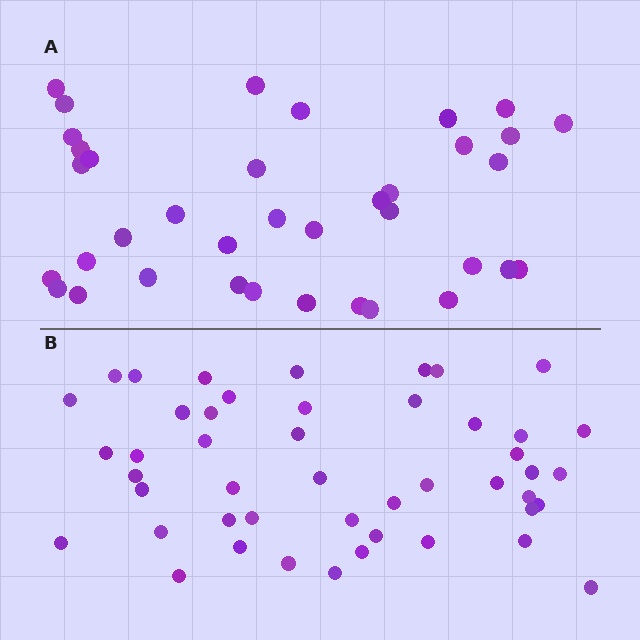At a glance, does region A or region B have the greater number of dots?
Region B (the bottom region) has more dots.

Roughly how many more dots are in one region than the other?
Region B has roughly 10 or so more dots than region A.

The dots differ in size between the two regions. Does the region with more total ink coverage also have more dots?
No. Region A has more total ink coverage because its dots are larger, but region B actually contains more individual dots. Total area can be misleading — the number of items is what matters here.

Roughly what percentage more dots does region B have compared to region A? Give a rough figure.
About 25% more.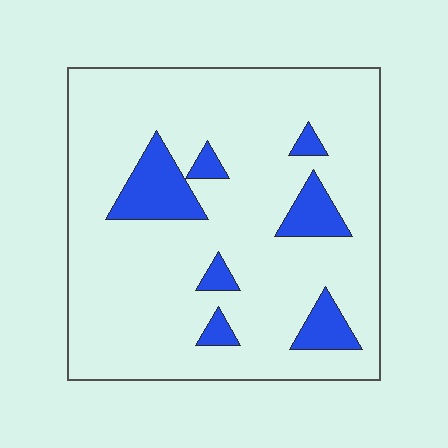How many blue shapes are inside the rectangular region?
7.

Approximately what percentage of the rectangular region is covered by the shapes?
Approximately 15%.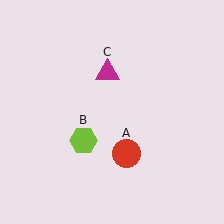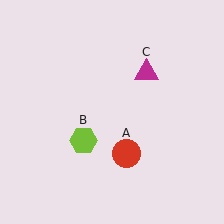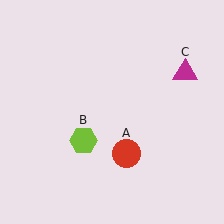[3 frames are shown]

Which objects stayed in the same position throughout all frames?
Red circle (object A) and lime hexagon (object B) remained stationary.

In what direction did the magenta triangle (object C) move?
The magenta triangle (object C) moved right.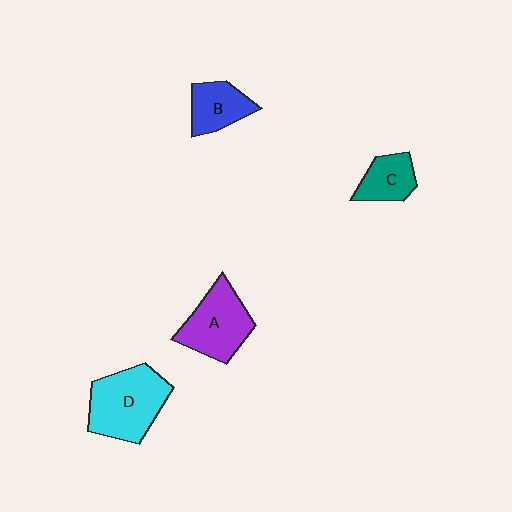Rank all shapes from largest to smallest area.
From largest to smallest: D (cyan), A (purple), B (blue), C (teal).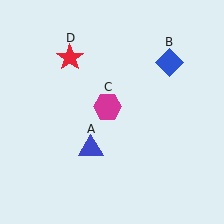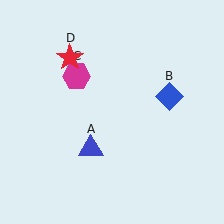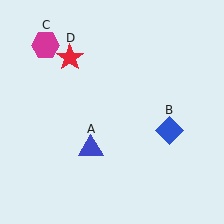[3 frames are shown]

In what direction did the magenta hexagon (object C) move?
The magenta hexagon (object C) moved up and to the left.